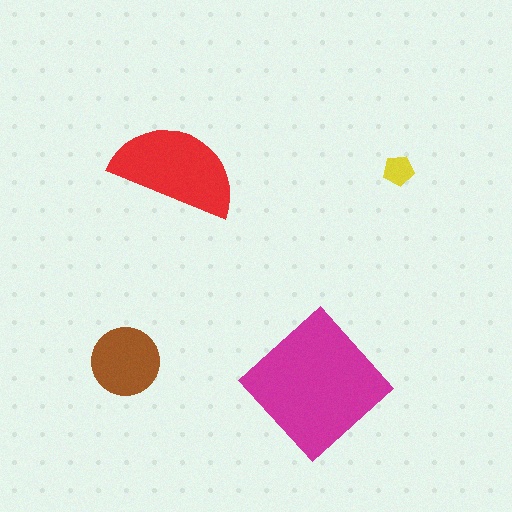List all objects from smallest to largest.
The yellow pentagon, the brown circle, the red semicircle, the magenta diamond.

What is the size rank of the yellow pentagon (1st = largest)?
4th.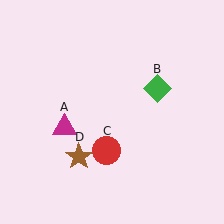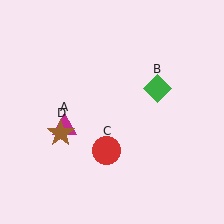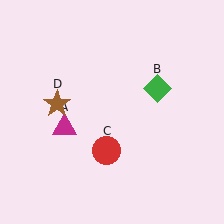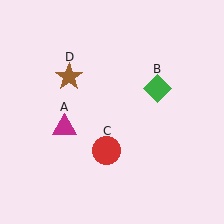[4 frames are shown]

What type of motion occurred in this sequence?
The brown star (object D) rotated clockwise around the center of the scene.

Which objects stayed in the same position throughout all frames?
Magenta triangle (object A) and green diamond (object B) and red circle (object C) remained stationary.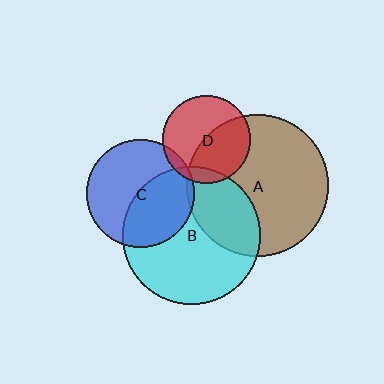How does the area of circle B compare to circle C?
Approximately 1.6 times.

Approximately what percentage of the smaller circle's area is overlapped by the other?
Approximately 5%.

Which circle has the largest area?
Circle A (brown).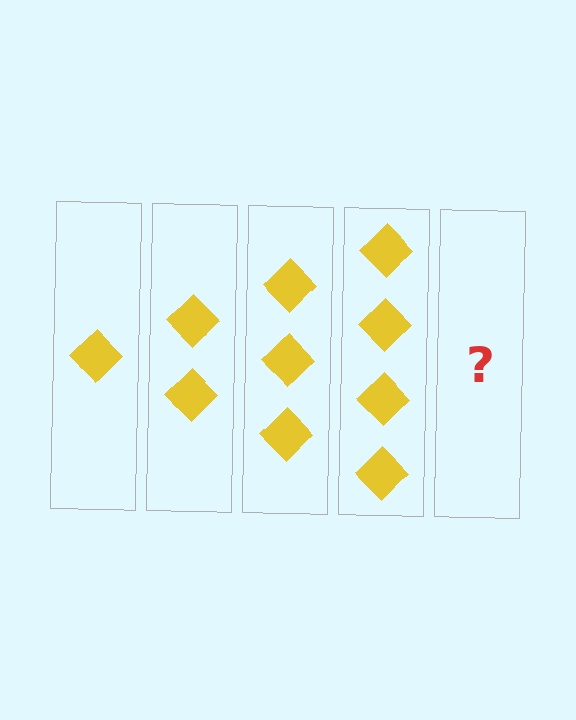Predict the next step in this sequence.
The next step is 5 diamonds.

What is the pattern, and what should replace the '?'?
The pattern is that each step adds one more diamond. The '?' should be 5 diamonds.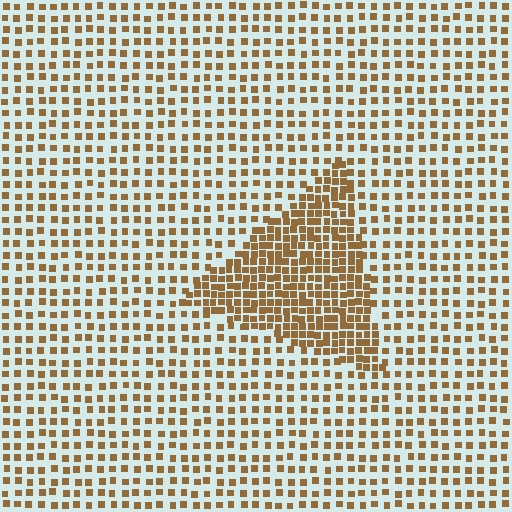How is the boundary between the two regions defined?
The boundary is defined by a change in element density (approximately 2.2x ratio). All elements are the same color, size, and shape.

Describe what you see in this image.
The image contains small brown elements arranged at two different densities. A triangle-shaped region is visible where the elements are more densely packed than the surrounding area.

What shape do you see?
I see a triangle.